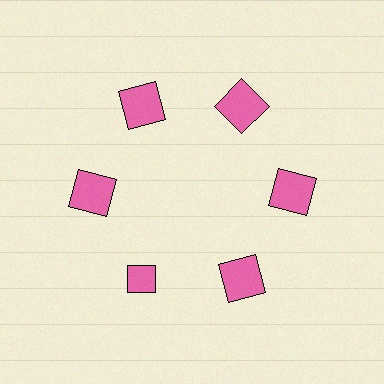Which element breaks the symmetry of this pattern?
The pink diamond at roughly the 7 o'clock position breaks the symmetry. All other shapes are pink squares.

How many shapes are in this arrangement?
There are 6 shapes arranged in a ring pattern.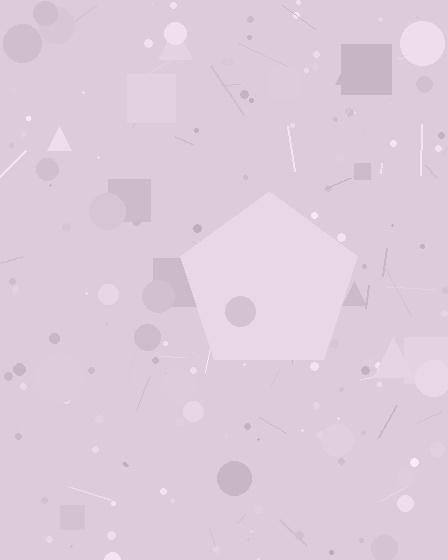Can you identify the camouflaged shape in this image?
The camouflaged shape is a pentagon.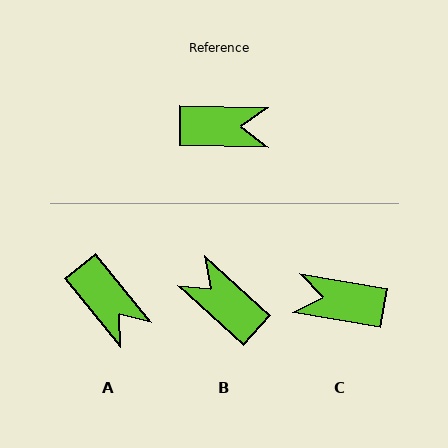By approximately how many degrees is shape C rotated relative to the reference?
Approximately 172 degrees counter-clockwise.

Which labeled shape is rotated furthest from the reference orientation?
C, about 172 degrees away.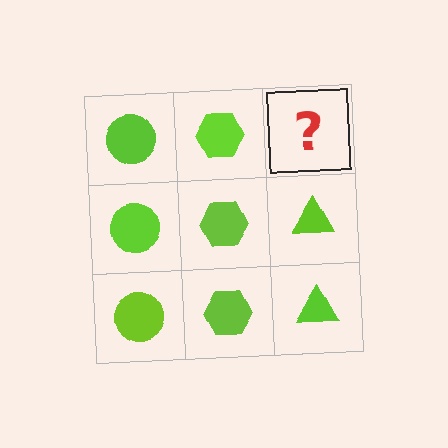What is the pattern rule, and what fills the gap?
The rule is that each column has a consistent shape. The gap should be filled with a lime triangle.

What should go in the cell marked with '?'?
The missing cell should contain a lime triangle.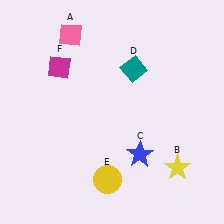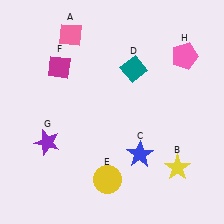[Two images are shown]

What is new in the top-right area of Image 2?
A pink pentagon (H) was added in the top-right area of Image 2.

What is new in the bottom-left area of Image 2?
A purple star (G) was added in the bottom-left area of Image 2.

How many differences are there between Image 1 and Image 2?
There are 2 differences between the two images.